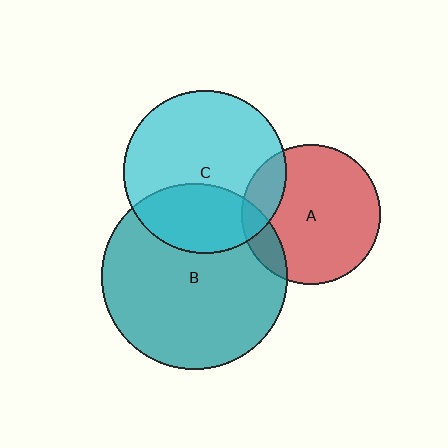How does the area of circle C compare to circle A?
Approximately 1.4 times.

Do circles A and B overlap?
Yes.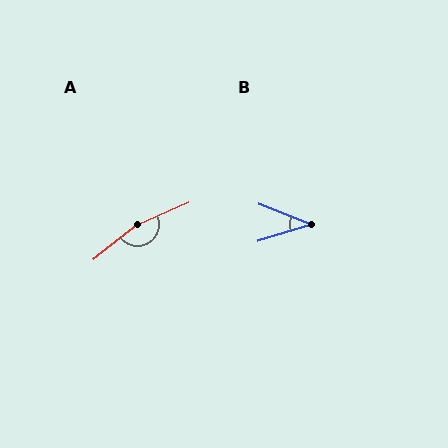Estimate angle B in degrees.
Approximately 39 degrees.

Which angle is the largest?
A, at approximately 165 degrees.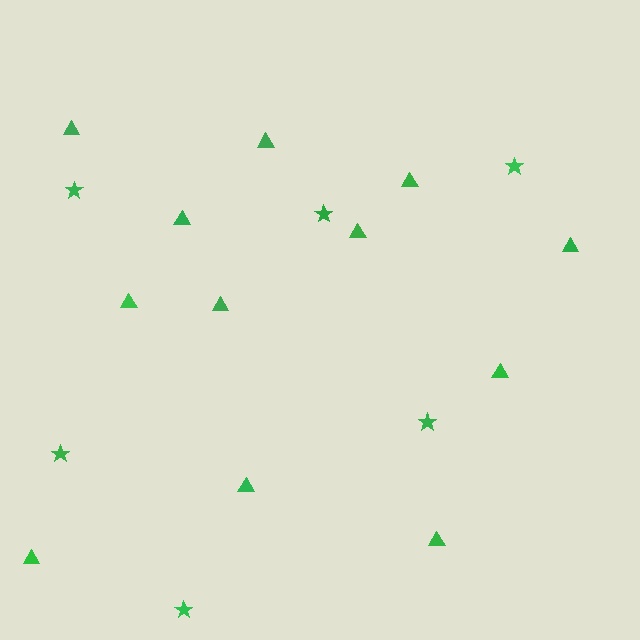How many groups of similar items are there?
There are 2 groups: one group of triangles (12) and one group of stars (6).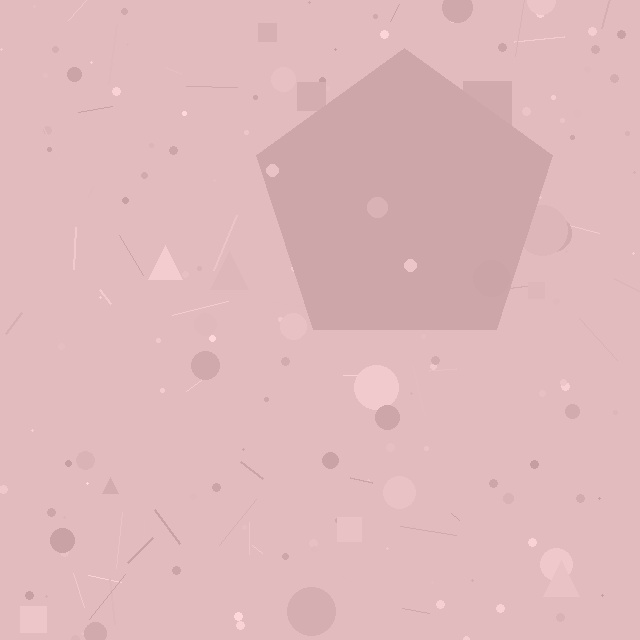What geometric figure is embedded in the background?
A pentagon is embedded in the background.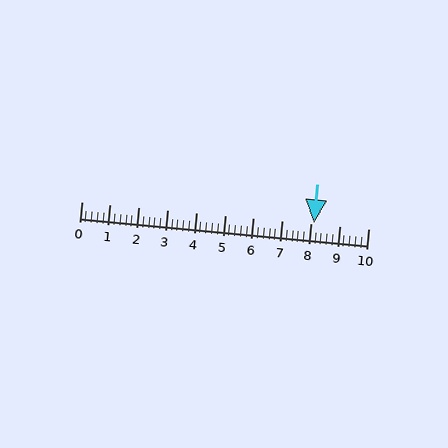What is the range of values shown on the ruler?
The ruler shows values from 0 to 10.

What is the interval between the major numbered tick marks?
The major tick marks are spaced 1 units apart.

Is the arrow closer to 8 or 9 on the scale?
The arrow is closer to 8.